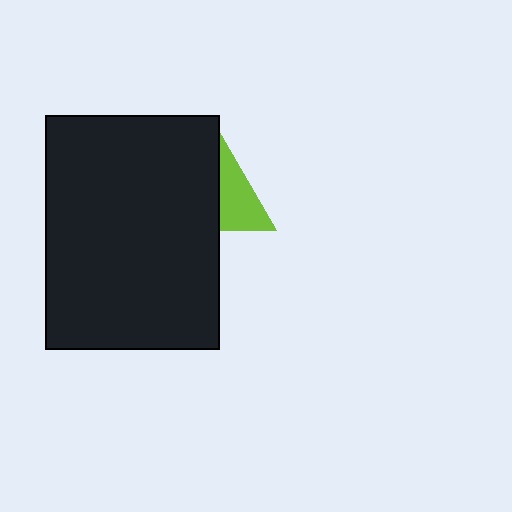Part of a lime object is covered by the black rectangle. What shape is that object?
It is a triangle.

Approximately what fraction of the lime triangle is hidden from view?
Roughly 58% of the lime triangle is hidden behind the black rectangle.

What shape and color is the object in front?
The object in front is a black rectangle.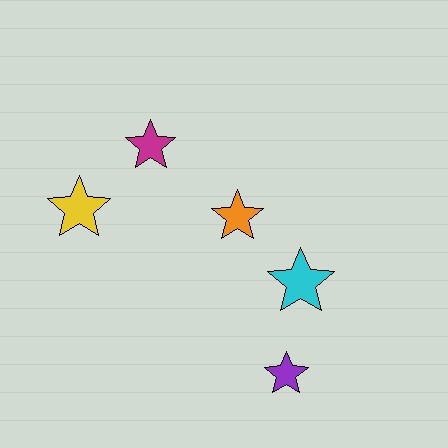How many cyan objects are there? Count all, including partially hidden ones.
There is 1 cyan object.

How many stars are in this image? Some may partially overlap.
There are 5 stars.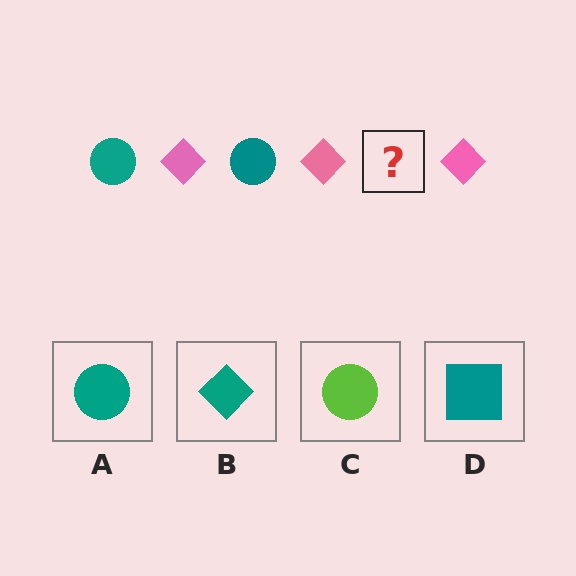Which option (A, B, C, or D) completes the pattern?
A.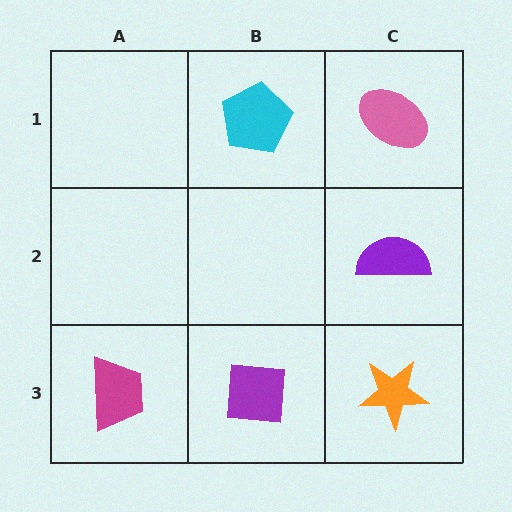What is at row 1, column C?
A pink ellipse.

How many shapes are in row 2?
1 shape.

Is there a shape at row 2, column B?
No, that cell is empty.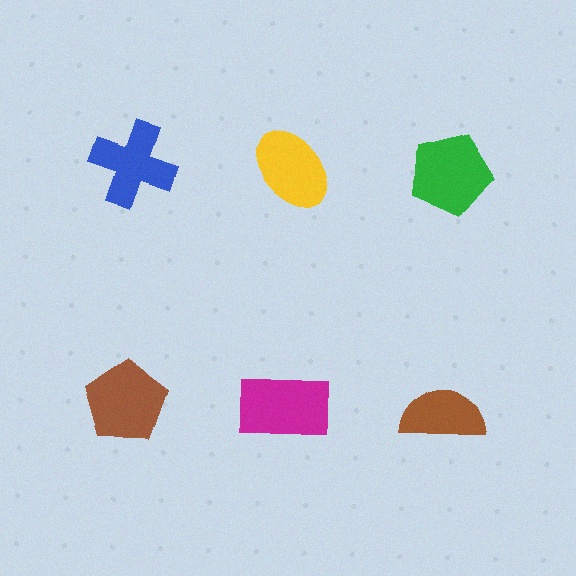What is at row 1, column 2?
A yellow ellipse.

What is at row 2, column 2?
A magenta rectangle.